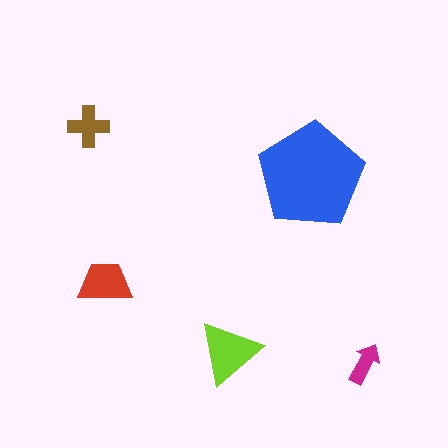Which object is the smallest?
The magenta arrow.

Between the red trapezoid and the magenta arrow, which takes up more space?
The red trapezoid.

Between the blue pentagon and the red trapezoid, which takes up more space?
The blue pentagon.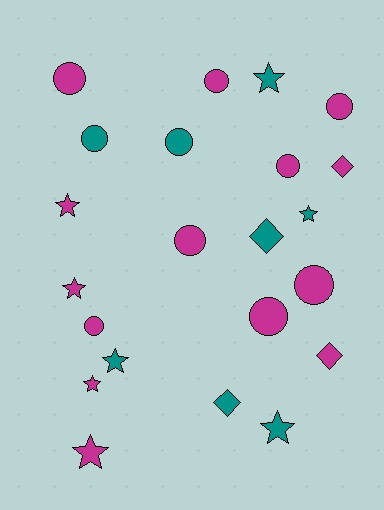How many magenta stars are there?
There are 4 magenta stars.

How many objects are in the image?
There are 22 objects.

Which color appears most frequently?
Magenta, with 14 objects.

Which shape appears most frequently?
Circle, with 10 objects.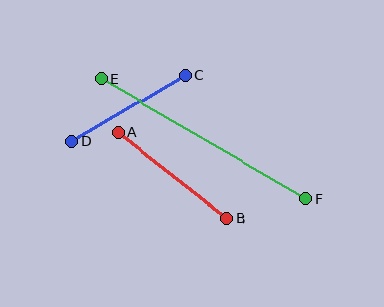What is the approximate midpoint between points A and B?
The midpoint is at approximately (173, 175) pixels.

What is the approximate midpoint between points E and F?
The midpoint is at approximately (203, 139) pixels.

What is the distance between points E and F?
The distance is approximately 237 pixels.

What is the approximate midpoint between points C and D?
The midpoint is at approximately (128, 108) pixels.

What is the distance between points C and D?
The distance is approximately 131 pixels.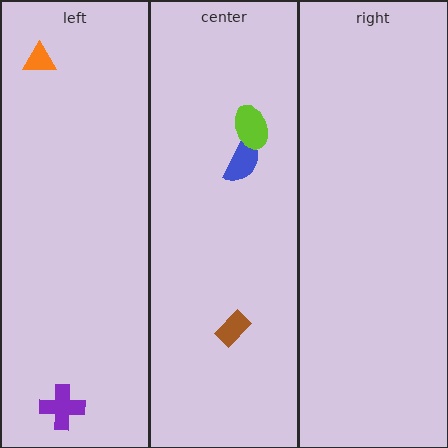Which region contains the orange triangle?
The left region.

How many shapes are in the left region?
2.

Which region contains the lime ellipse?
The center region.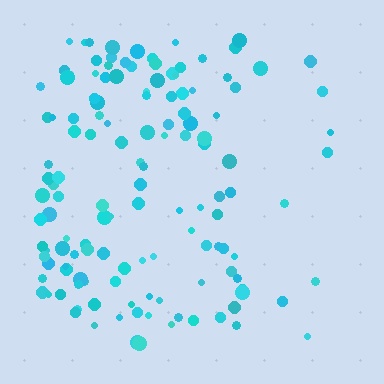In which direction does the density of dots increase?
From right to left, with the left side densest.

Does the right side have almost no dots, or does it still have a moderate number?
Still a moderate number, just noticeably fewer than the left.